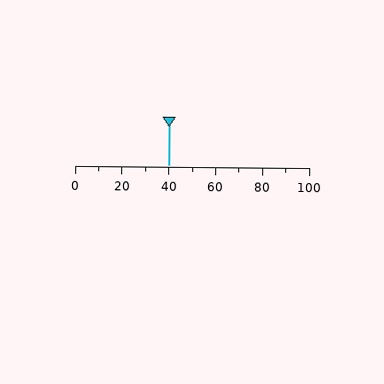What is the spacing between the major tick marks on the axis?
The major ticks are spaced 20 apart.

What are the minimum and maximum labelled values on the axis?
The axis runs from 0 to 100.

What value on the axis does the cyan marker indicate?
The marker indicates approximately 40.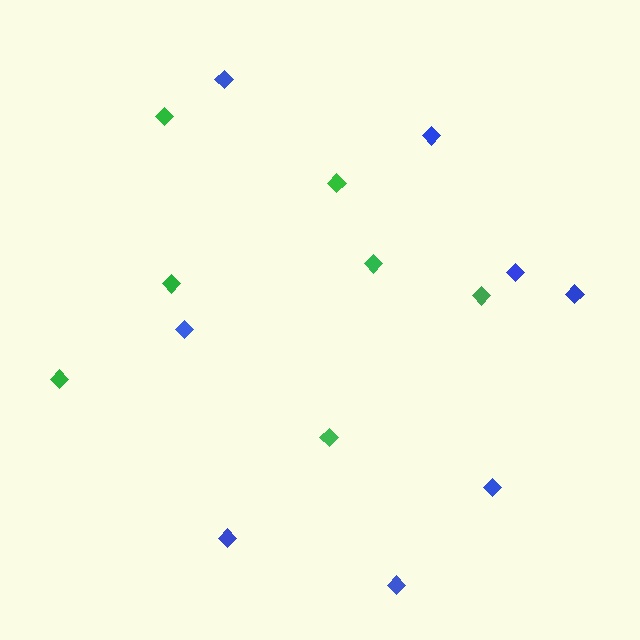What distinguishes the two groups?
There are 2 groups: one group of blue diamonds (8) and one group of green diamonds (7).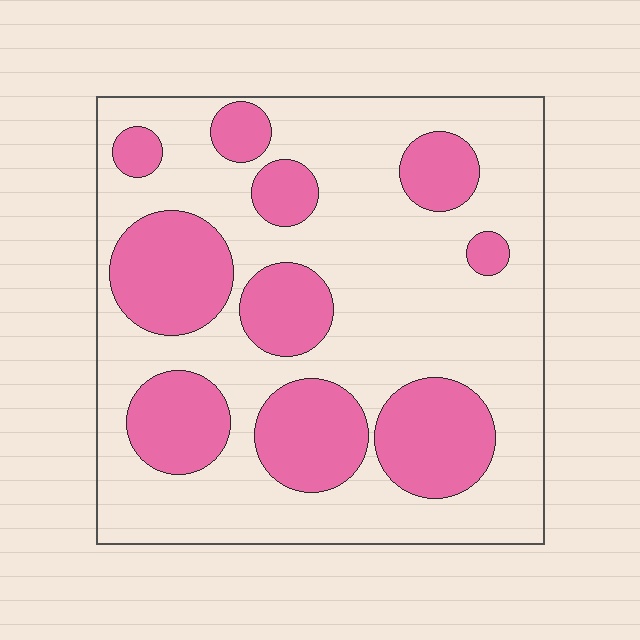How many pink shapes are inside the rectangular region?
10.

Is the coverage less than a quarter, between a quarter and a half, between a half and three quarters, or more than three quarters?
Between a quarter and a half.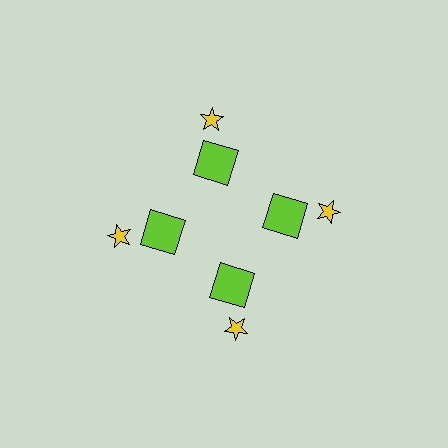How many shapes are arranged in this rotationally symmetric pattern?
There are 8 shapes, arranged in 4 groups of 2.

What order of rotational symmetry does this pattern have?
This pattern has 4-fold rotational symmetry.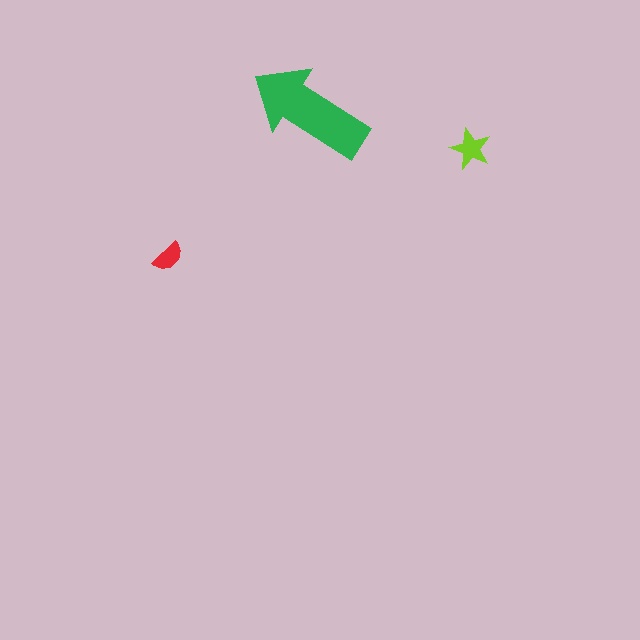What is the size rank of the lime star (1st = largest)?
2nd.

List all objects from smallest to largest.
The red semicircle, the lime star, the green arrow.